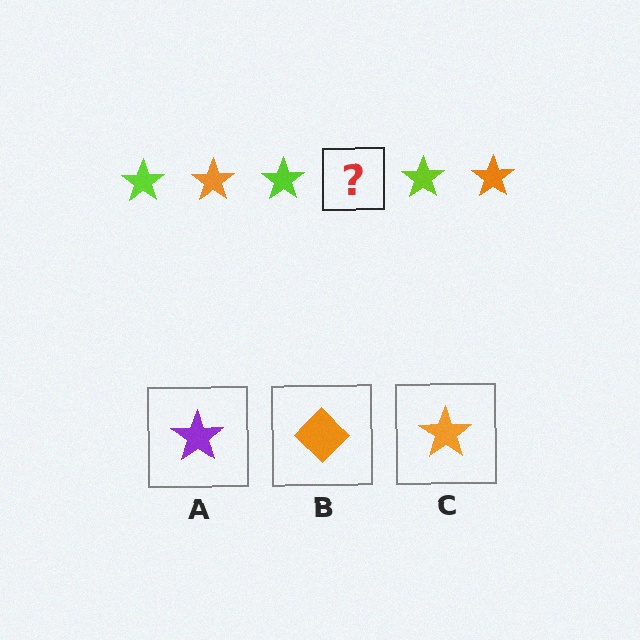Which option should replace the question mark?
Option C.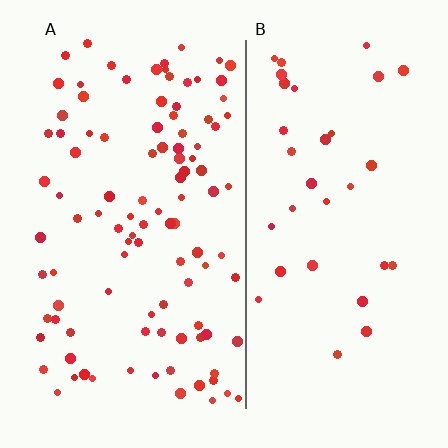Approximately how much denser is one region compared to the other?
Approximately 3.0× — region A over region B.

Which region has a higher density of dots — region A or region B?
A (the left).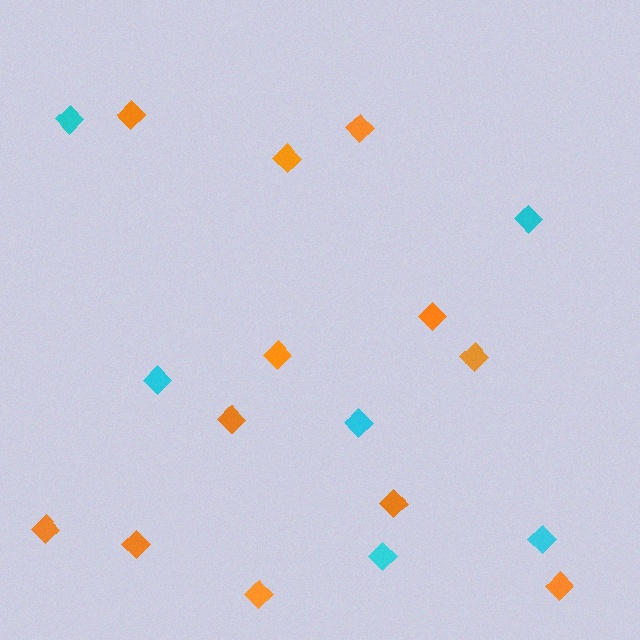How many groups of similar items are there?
There are 2 groups: one group of cyan diamonds (6) and one group of orange diamonds (12).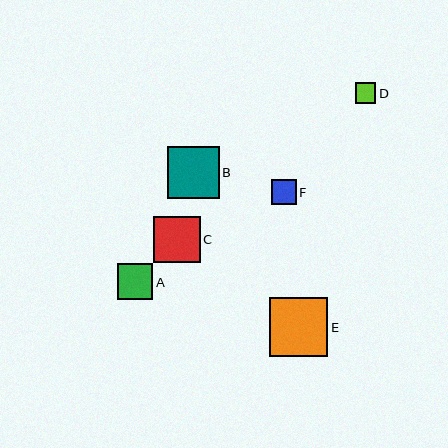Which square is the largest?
Square E is the largest with a size of approximately 59 pixels.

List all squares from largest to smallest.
From largest to smallest: E, B, C, A, F, D.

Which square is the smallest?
Square D is the smallest with a size of approximately 21 pixels.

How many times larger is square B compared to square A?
Square B is approximately 1.4 times the size of square A.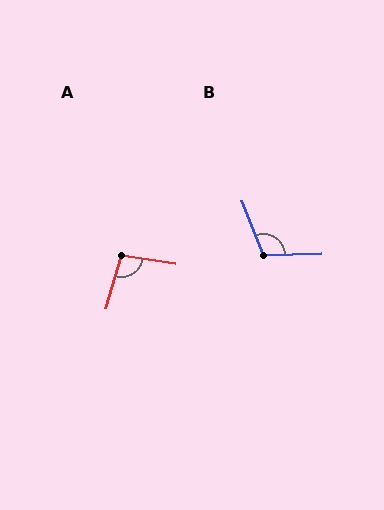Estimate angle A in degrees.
Approximately 98 degrees.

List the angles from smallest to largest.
A (98°), B (110°).